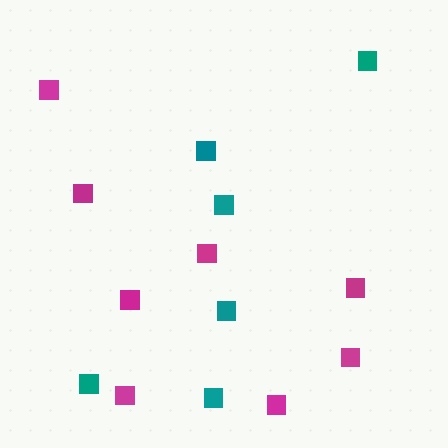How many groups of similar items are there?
There are 2 groups: one group of teal squares (6) and one group of magenta squares (8).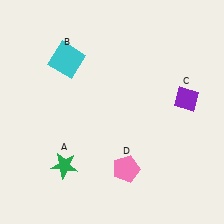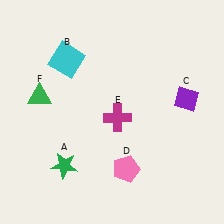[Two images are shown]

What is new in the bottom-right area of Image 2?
A magenta cross (E) was added in the bottom-right area of Image 2.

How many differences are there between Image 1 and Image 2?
There are 2 differences between the two images.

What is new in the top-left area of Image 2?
A green triangle (F) was added in the top-left area of Image 2.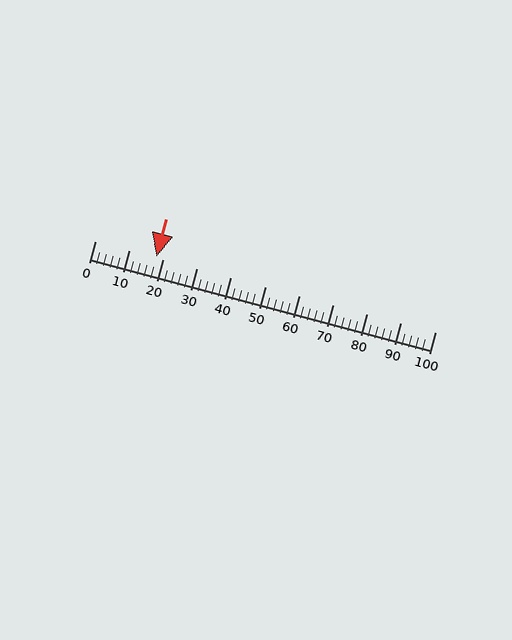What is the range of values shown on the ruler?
The ruler shows values from 0 to 100.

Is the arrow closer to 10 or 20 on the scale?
The arrow is closer to 20.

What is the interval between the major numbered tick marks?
The major tick marks are spaced 10 units apart.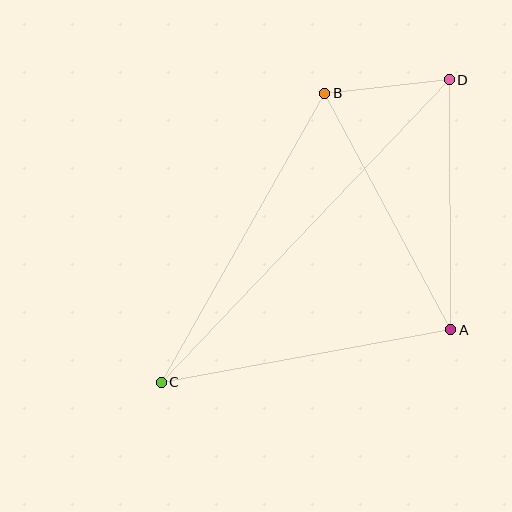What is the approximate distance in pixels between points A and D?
The distance between A and D is approximately 250 pixels.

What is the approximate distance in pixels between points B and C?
The distance between B and C is approximately 332 pixels.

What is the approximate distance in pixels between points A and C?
The distance between A and C is approximately 294 pixels.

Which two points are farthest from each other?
Points C and D are farthest from each other.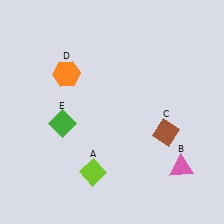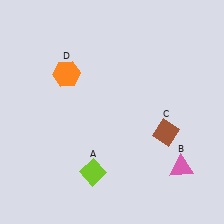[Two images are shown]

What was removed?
The green diamond (E) was removed in Image 2.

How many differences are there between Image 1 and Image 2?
There is 1 difference between the two images.